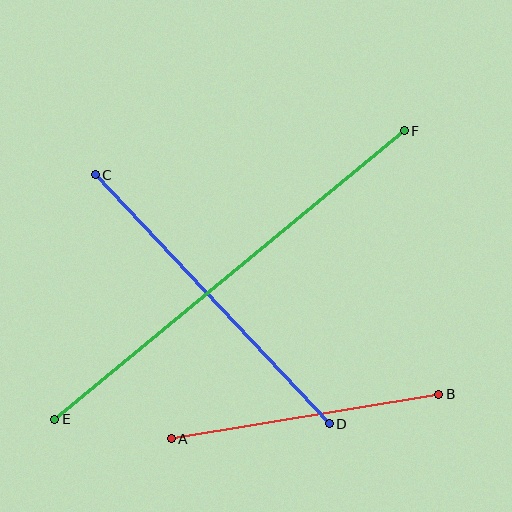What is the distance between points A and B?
The distance is approximately 271 pixels.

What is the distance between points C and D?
The distance is approximately 342 pixels.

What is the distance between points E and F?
The distance is approximately 453 pixels.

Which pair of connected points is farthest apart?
Points E and F are farthest apart.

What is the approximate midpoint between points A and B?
The midpoint is at approximately (305, 416) pixels.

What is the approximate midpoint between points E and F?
The midpoint is at approximately (230, 275) pixels.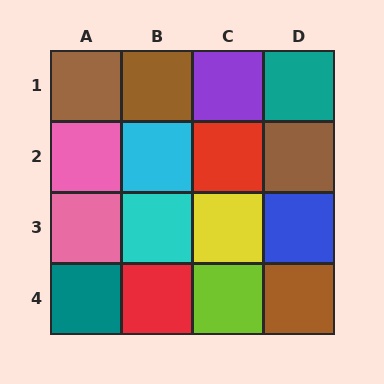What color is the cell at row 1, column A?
Brown.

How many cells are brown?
4 cells are brown.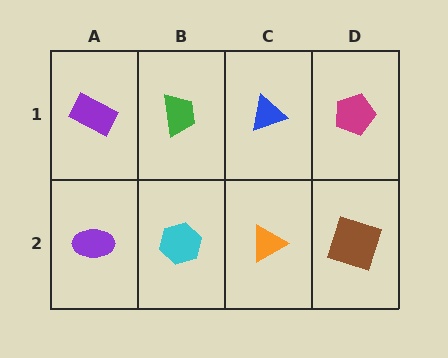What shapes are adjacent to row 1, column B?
A cyan hexagon (row 2, column B), a purple rectangle (row 1, column A), a blue triangle (row 1, column C).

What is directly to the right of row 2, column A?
A cyan hexagon.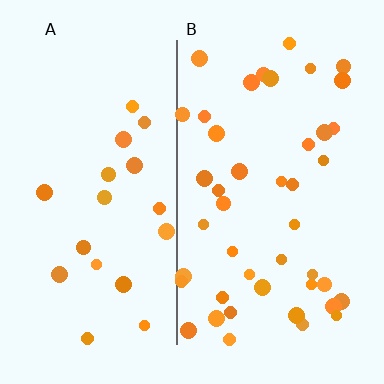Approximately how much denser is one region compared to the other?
Approximately 2.3× — region B over region A.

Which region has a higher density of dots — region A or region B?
B (the right).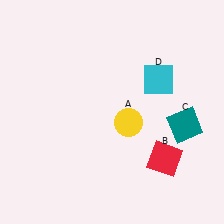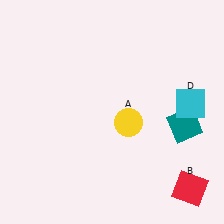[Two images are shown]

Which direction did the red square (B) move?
The red square (B) moved down.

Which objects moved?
The objects that moved are: the red square (B), the cyan square (D).